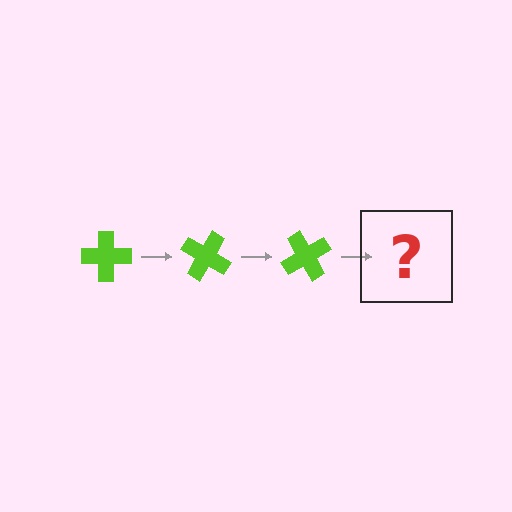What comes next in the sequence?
The next element should be a lime cross rotated 90 degrees.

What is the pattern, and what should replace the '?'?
The pattern is that the cross rotates 30 degrees each step. The '?' should be a lime cross rotated 90 degrees.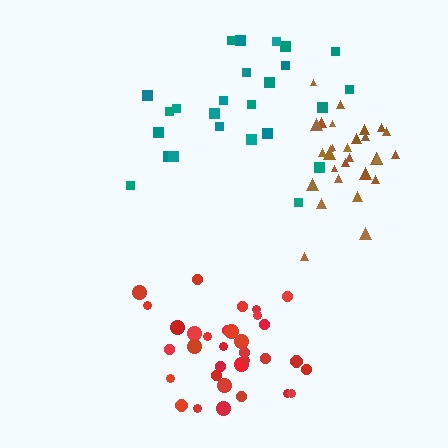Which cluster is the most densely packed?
Brown.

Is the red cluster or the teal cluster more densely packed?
Red.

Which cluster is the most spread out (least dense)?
Teal.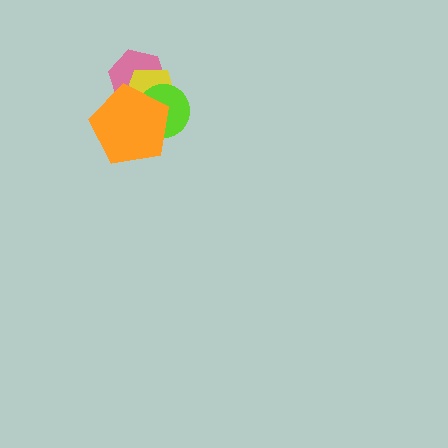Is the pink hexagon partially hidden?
Yes, it is partially covered by another shape.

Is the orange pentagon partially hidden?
No, no other shape covers it.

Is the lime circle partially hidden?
Yes, it is partially covered by another shape.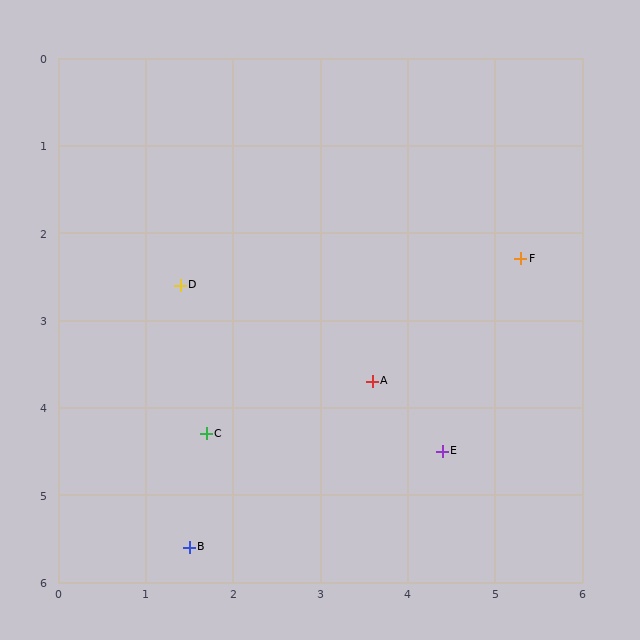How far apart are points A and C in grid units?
Points A and C are about 2.0 grid units apart.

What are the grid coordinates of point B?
Point B is at approximately (1.5, 5.6).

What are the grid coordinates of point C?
Point C is at approximately (1.7, 4.3).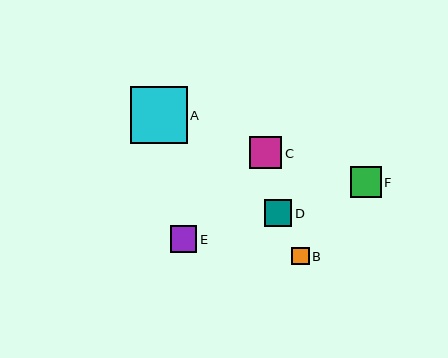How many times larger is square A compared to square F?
Square A is approximately 1.8 times the size of square F.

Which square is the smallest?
Square B is the smallest with a size of approximately 18 pixels.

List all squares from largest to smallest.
From largest to smallest: A, C, F, D, E, B.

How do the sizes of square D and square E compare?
Square D and square E are approximately the same size.